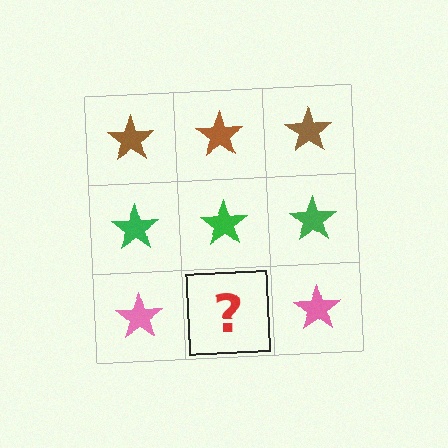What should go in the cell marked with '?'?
The missing cell should contain a pink star.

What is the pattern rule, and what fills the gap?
The rule is that each row has a consistent color. The gap should be filled with a pink star.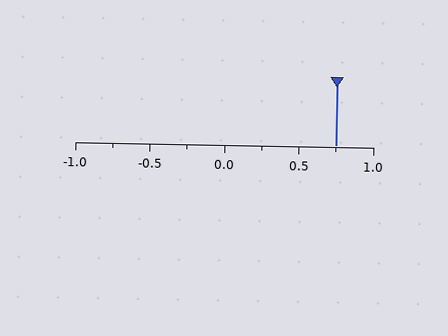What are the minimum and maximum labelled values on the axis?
The axis runs from -1.0 to 1.0.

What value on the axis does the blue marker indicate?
The marker indicates approximately 0.75.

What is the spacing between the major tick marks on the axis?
The major ticks are spaced 0.5 apart.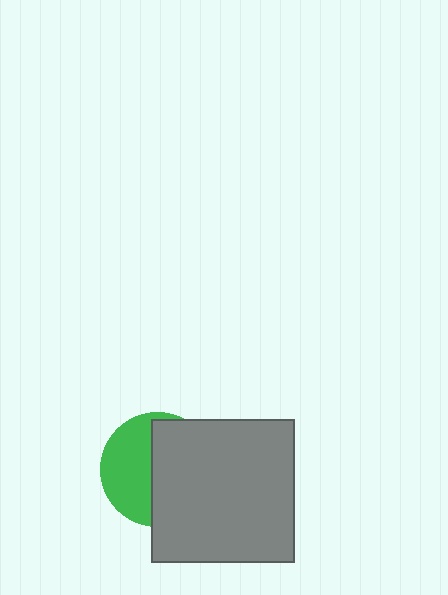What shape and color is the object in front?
The object in front is a gray square.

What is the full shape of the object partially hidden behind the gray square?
The partially hidden object is a green circle.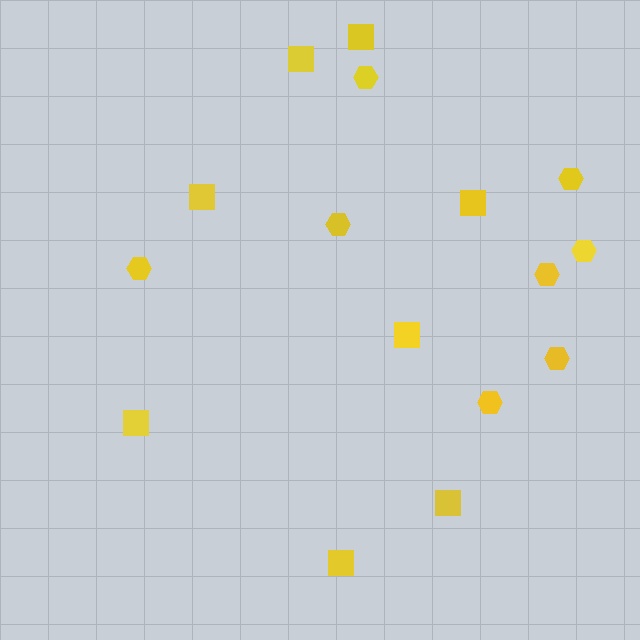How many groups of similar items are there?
There are 2 groups: one group of hexagons (8) and one group of squares (8).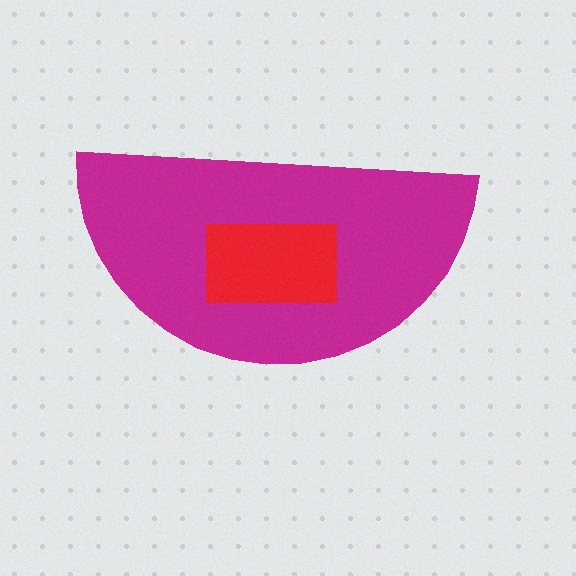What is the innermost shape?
The red rectangle.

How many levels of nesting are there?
2.